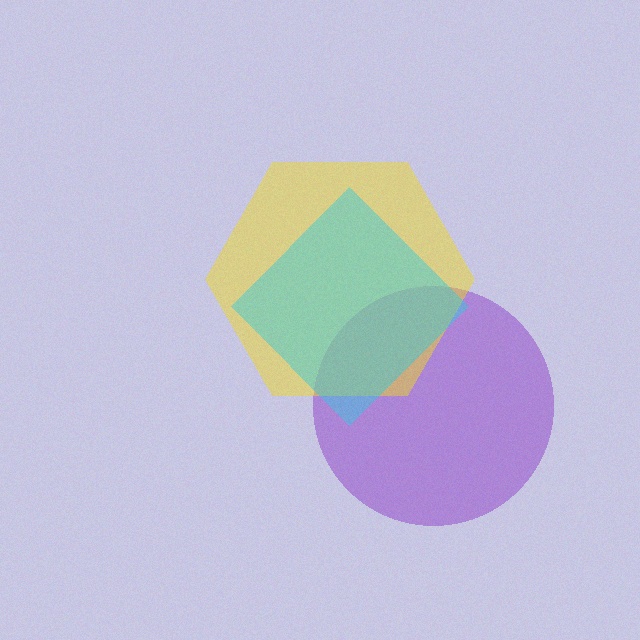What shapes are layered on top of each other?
The layered shapes are: a purple circle, a yellow hexagon, a cyan diamond.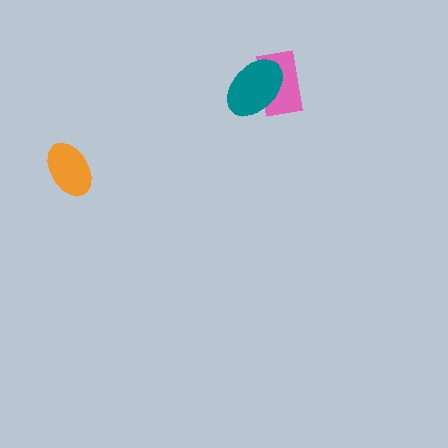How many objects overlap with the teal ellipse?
1 object overlaps with the teal ellipse.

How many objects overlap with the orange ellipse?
0 objects overlap with the orange ellipse.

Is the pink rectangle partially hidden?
Yes, it is partially covered by another shape.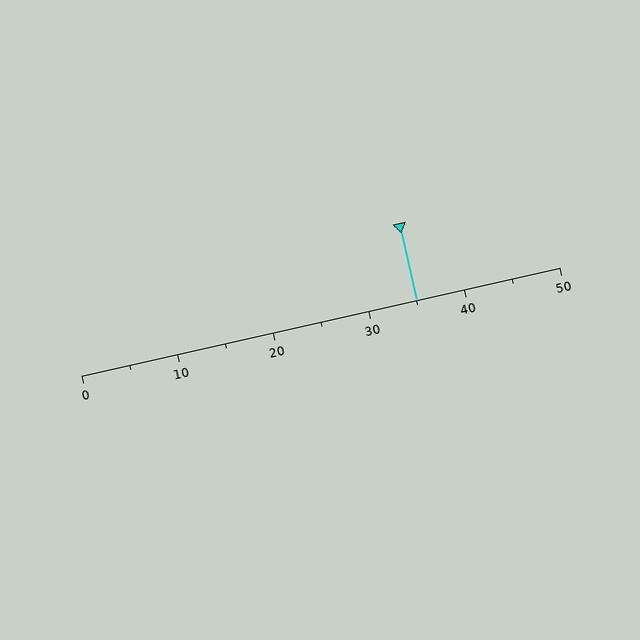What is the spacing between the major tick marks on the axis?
The major ticks are spaced 10 apart.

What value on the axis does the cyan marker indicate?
The marker indicates approximately 35.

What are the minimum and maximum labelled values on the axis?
The axis runs from 0 to 50.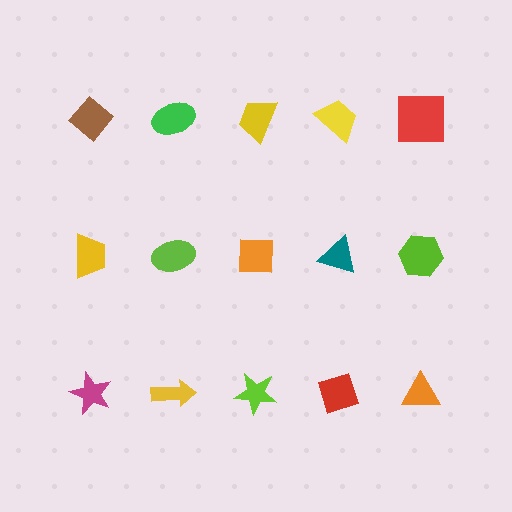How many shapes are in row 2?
5 shapes.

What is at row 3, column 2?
A yellow arrow.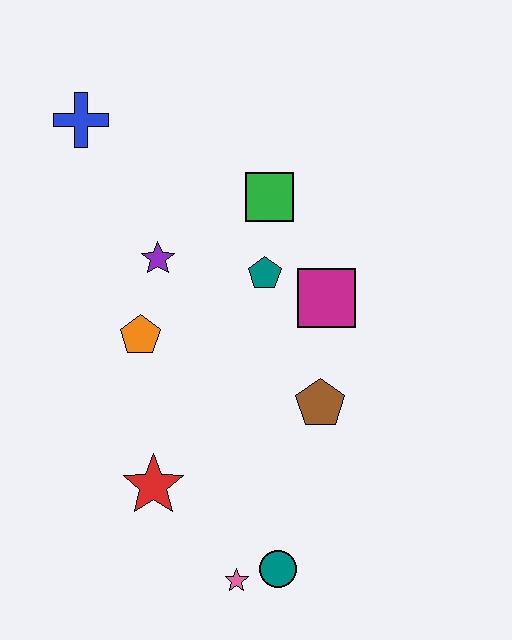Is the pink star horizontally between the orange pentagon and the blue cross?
No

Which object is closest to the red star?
The pink star is closest to the red star.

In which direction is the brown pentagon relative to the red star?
The brown pentagon is to the right of the red star.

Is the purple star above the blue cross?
No